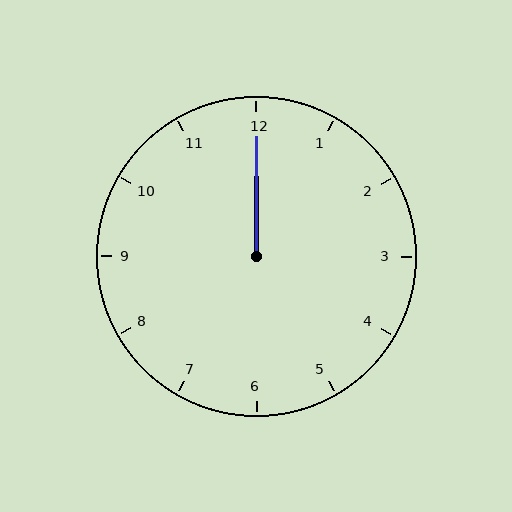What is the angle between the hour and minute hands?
Approximately 0 degrees.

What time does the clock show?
12:00.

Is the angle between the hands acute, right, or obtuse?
It is acute.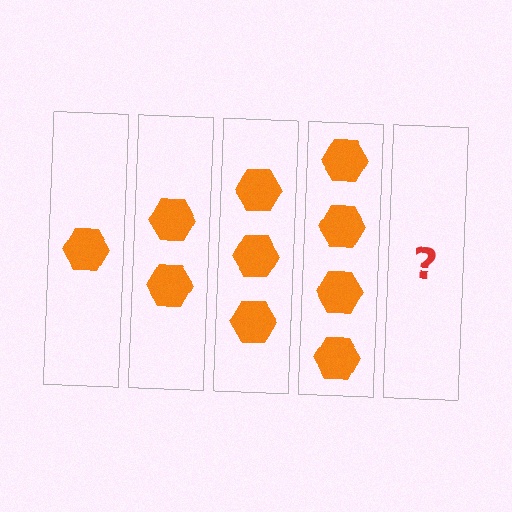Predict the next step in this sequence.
The next step is 5 hexagons.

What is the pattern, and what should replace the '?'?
The pattern is that each step adds one more hexagon. The '?' should be 5 hexagons.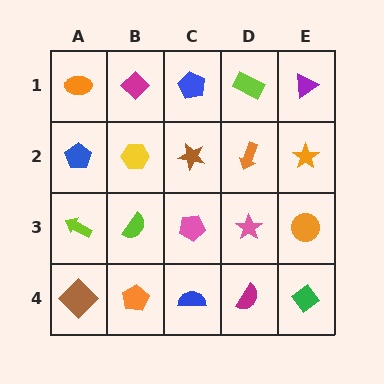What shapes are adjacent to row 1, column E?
An orange star (row 2, column E), a lime rectangle (row 1, column D).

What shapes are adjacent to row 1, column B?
A yellow hexagon (row 2, column B), an orange ellipse (row 1, column A), a blue pentagon (row 1, column C).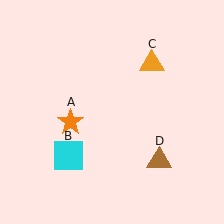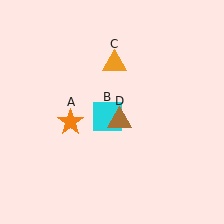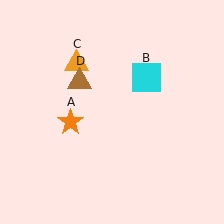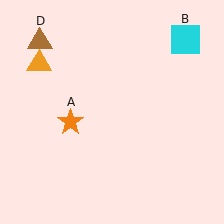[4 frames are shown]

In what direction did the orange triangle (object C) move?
The orange triangle (object C) moved left.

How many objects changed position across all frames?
3 objects changed position: cyan square (object B), orange triangle (object C), brown triangle (object D).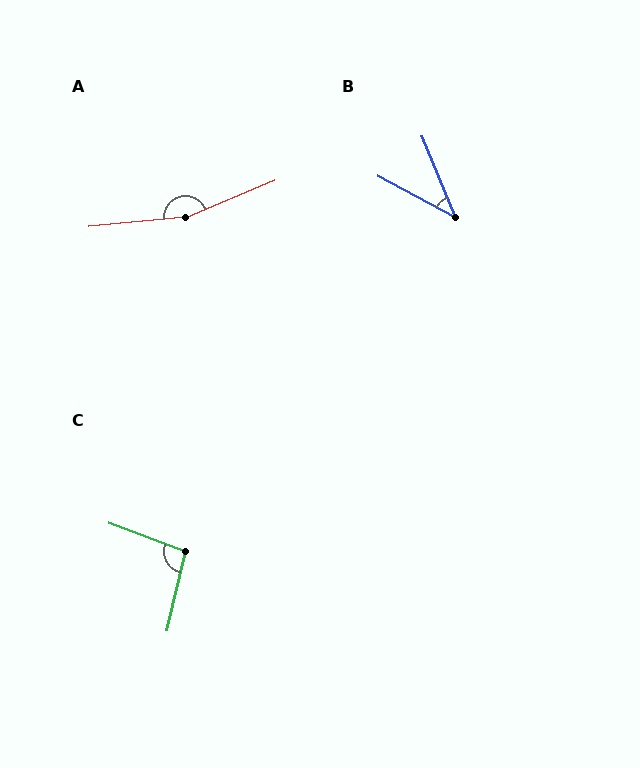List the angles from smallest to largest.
B (39°), C (98°), A (163°).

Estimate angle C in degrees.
Approximately 98 degrees.